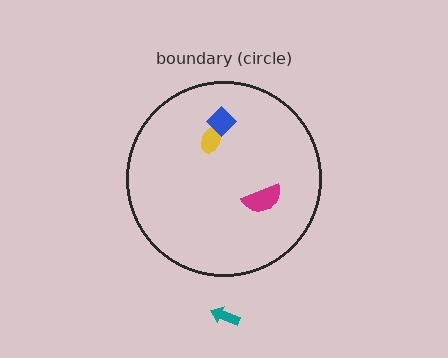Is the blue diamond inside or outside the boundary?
Inside.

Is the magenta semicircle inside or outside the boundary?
Inside.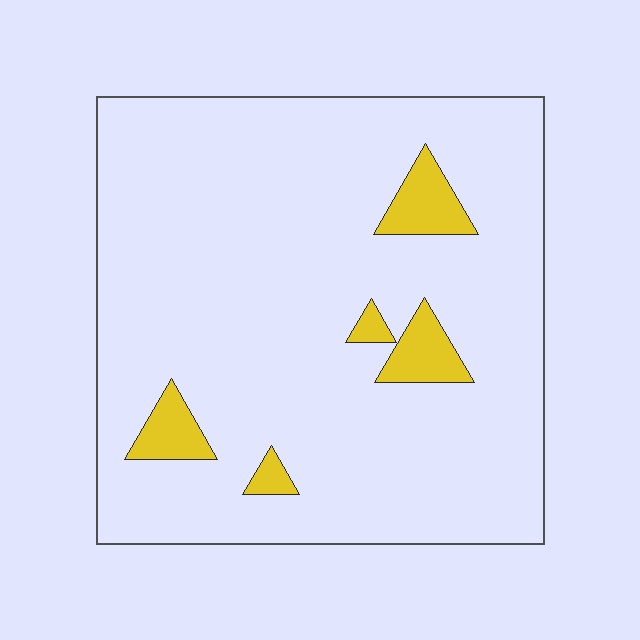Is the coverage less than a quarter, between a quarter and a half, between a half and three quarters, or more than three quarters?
Less than a quarter.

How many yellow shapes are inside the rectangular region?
5.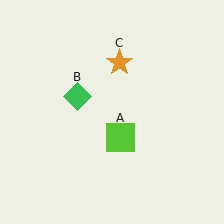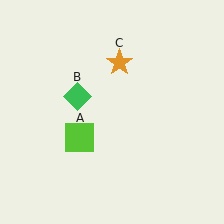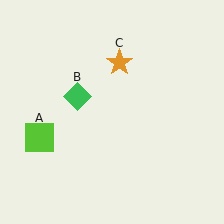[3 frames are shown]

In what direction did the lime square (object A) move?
The lime square (object A) moved left.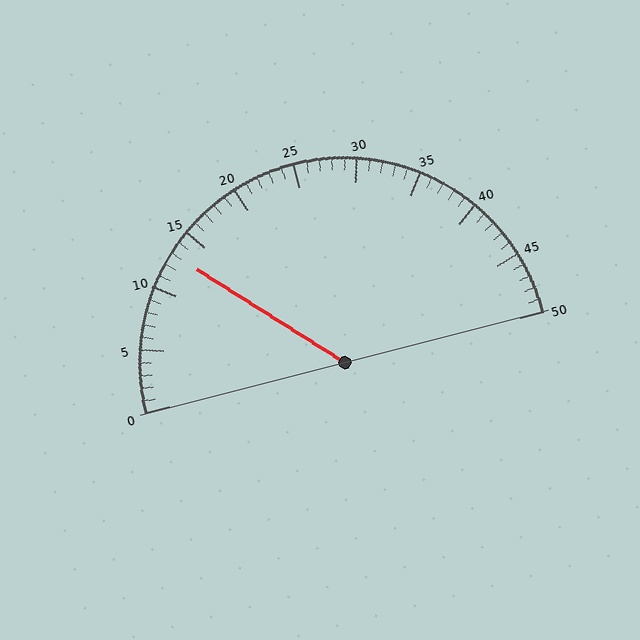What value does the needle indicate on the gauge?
The needle indicates approximately 13.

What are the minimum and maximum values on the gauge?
The gauge ranges from 0 to 50.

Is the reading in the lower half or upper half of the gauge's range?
The reading is in the lower half of the range (0 to 50).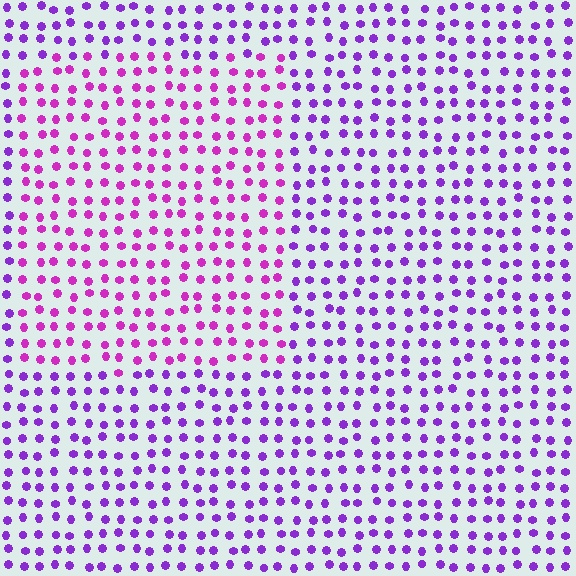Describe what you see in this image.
The image is filled with small purple elements in a uniform arrangement. A rectangle-shaped region is visible where the elements are tinted to a slightly different hue, forming a subtle color boundary.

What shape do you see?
I see a rectangle.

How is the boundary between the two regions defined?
The boundary is defined purely by a slight shift in hue (about 30 degrees). Spacing, size, and orientation are identical on both sides.